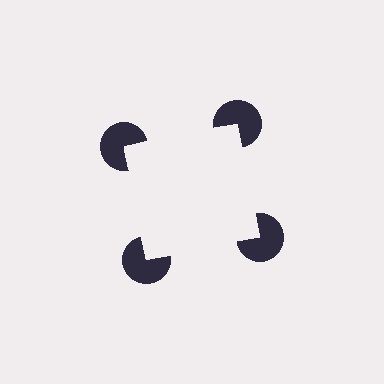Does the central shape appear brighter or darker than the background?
It typically appears slightly brighter than the background, even though no actual brightness change is drawn.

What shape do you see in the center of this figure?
An illusory square — its edges are inferred from the aligned wedge cuts in the pac-man discs, not physically drawn.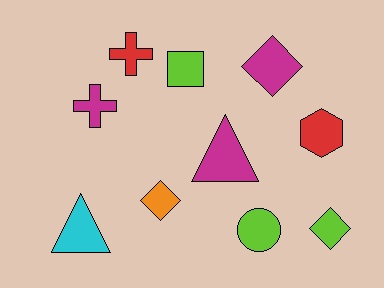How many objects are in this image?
There are 10 objects.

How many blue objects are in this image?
There are no blue objects.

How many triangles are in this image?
There are 2 triangles.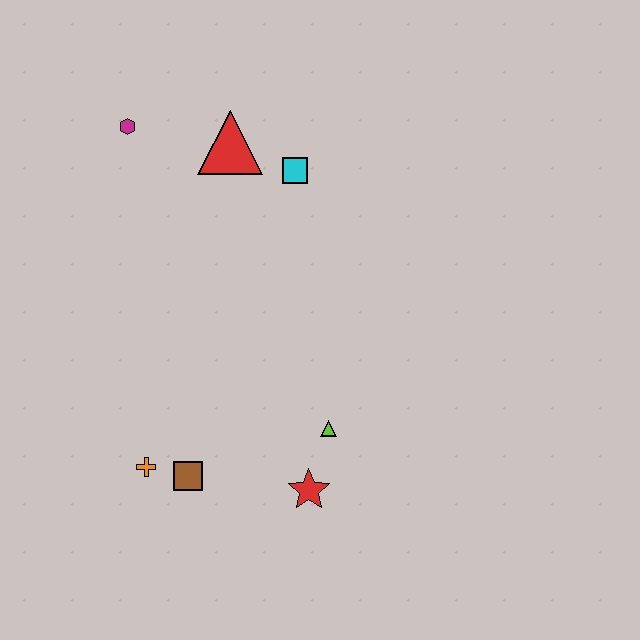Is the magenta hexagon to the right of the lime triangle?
No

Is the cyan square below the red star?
No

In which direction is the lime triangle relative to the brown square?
The lime triangle is to the right of the brown square.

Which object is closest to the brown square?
The orange cross is closest to the brown square.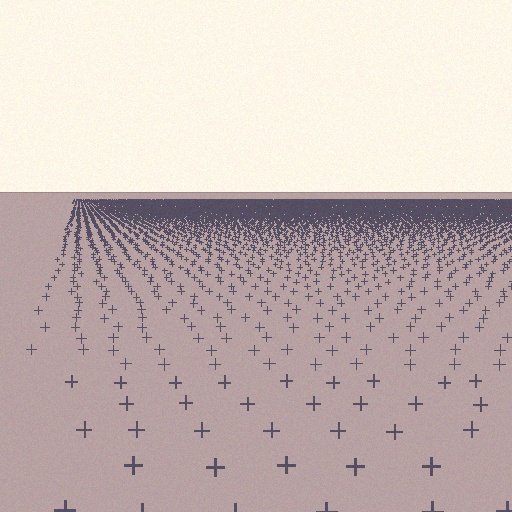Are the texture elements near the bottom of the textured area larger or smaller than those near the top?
Larger. Near the bottom, elements are closer to the viewer and appear at a bigger on-screen size.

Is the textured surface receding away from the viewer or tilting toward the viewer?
The surface is receding away from the viewer. Texture elements get smaller and denser toward the top.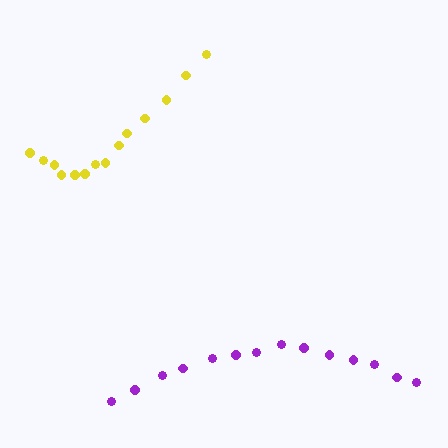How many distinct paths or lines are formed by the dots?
There are 2 distinct paths.